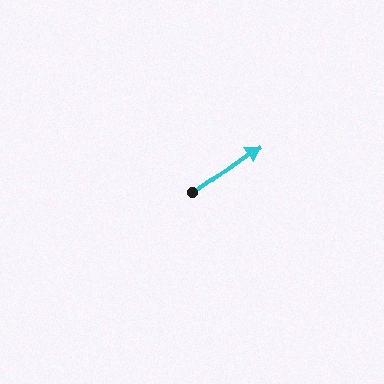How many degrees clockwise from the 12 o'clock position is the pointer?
Approximately 55 degrees.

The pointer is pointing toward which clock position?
Roughly 2 o'clock.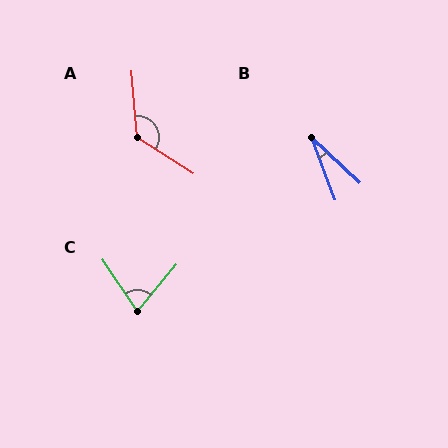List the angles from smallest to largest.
B (26°), C (73°), A (127°).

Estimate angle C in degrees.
Approximately 73 degrees.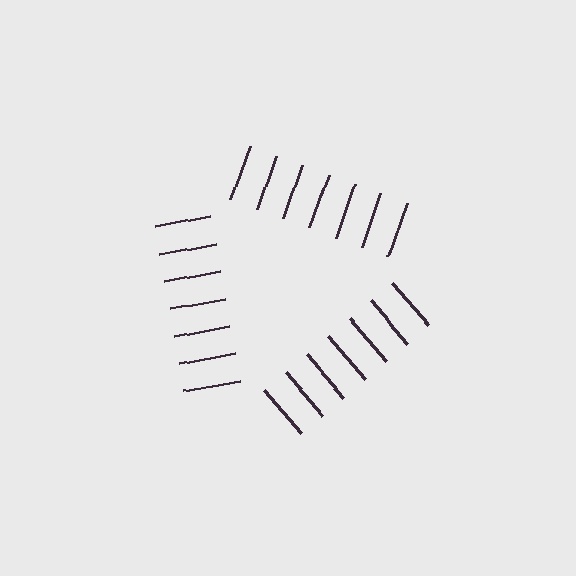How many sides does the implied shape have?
3 sides — the line-ends trace a triangle.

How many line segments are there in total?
21 — 7 along each of the 3 edges.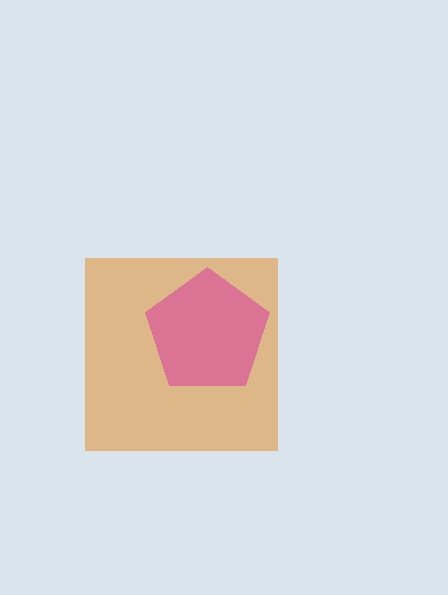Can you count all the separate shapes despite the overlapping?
Yes, there are 2 separate shapes.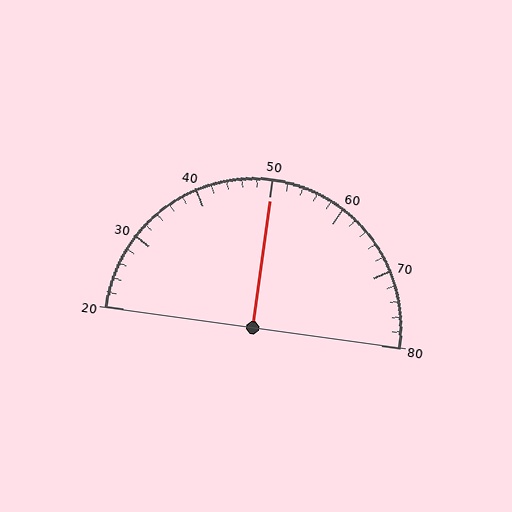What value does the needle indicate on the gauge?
The needle indicates approximately 50.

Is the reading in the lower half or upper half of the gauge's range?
The reading is in the upper half of the range (20 to 80).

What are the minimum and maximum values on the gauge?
The gauge ranges from 20 to 80.